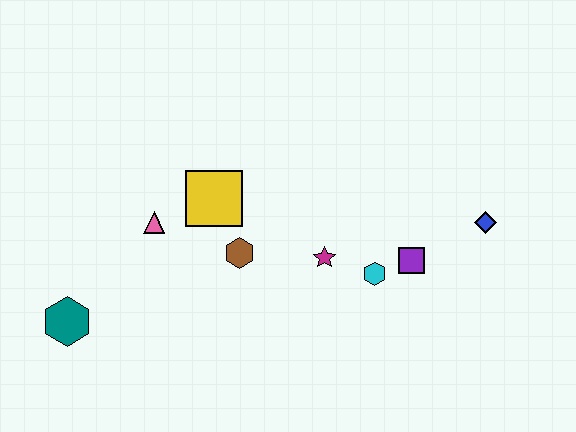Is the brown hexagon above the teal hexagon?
Yes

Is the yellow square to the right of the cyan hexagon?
No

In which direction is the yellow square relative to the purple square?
The yellow square is to the left of the purple square.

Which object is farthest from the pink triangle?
The blue diamond is farthest from the pink triangle.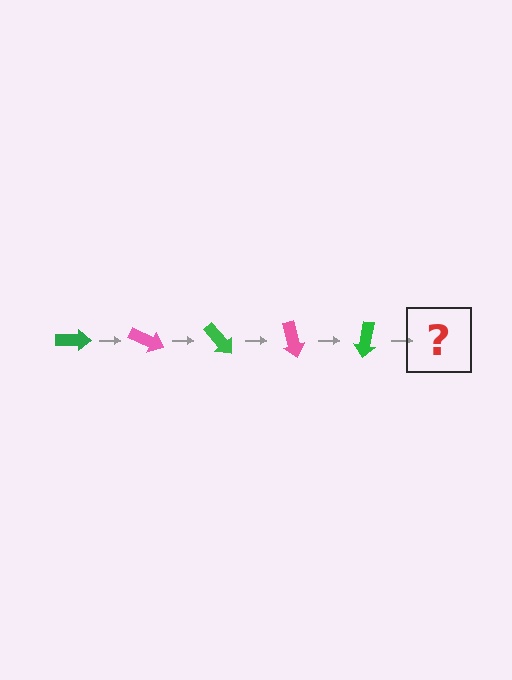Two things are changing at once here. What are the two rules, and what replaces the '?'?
The two rules are that it rotates 25 degrees each step and the color cycles through green and pink. The '?' should be a pink arrow, rotated 125 degrees from the start.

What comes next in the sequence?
The next element should be a pink arrow, rotated 125 degrees from the start.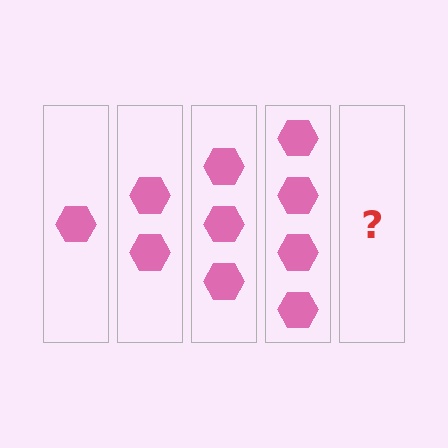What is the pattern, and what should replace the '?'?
The pattern is that each step adds one more hexagon. The '?' should be 5 hexagons.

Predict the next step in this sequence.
The next step is 5 hexagons.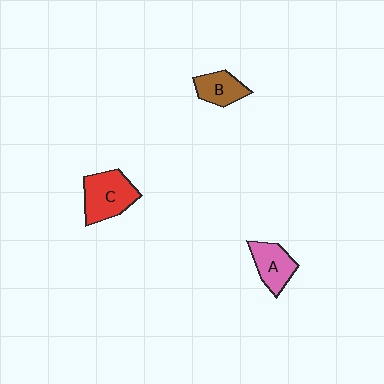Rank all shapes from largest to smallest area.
From largest to smallest: C (red), A (pink), B (brown).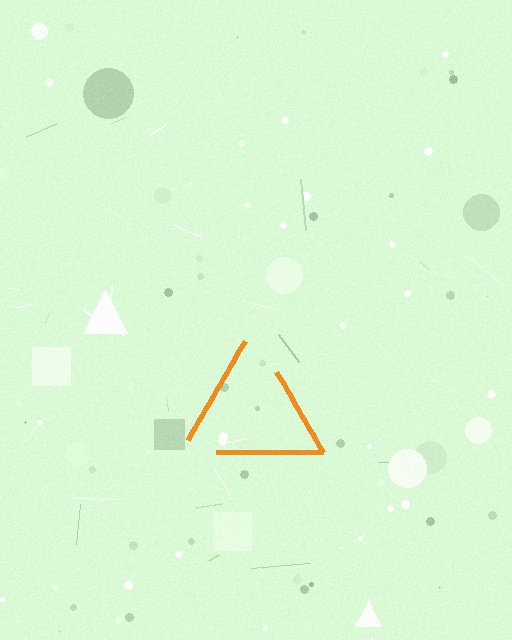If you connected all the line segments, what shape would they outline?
They would outline a triangle.